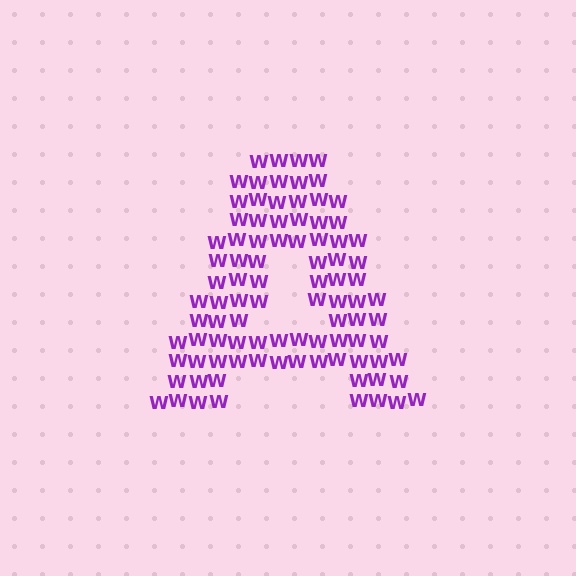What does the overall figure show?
The overall figure shows the letter A.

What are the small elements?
The small elements are letter W's.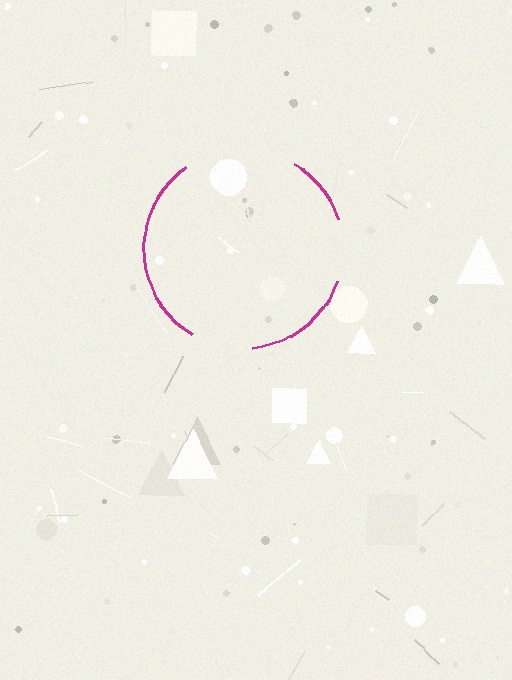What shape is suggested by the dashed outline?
The dashed outline suggests a circle.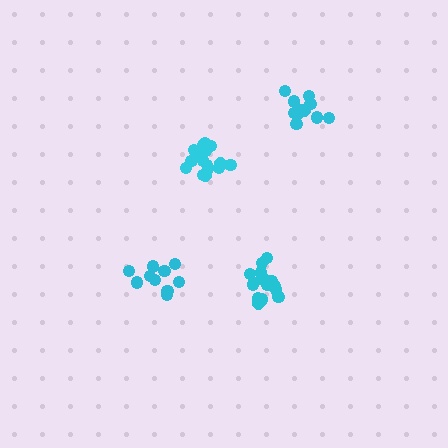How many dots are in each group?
Group 1: 16 dots, Group 2: 11 dots, Group 3: 10 dots, Group 4: 16 dots (53 total).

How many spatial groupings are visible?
There are 4 spatial groupings.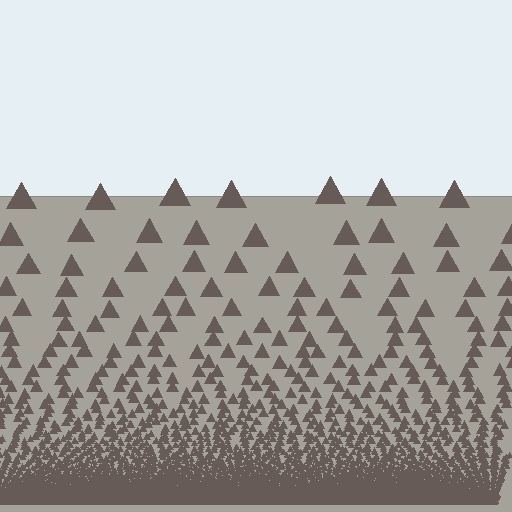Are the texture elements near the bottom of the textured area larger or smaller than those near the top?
Smaller. The gradient is inverted — elements near the bottom are smaller and denser.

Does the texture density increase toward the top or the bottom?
Density increases toward the bottom.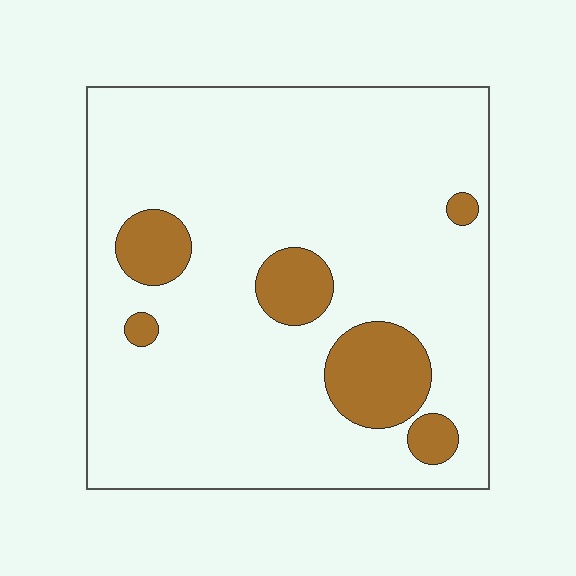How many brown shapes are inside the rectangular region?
6.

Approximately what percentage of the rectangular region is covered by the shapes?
Approximately 15%.